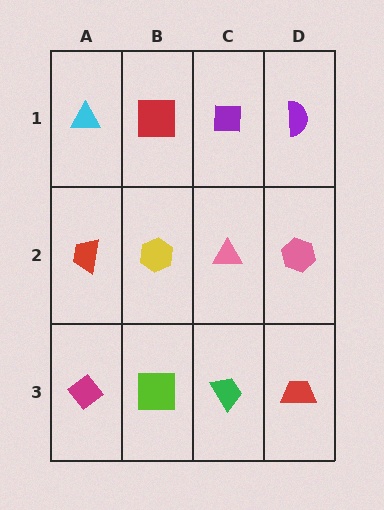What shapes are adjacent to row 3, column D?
A pink hexagon (row 2, column D), a green trapezoid (row 3, column C).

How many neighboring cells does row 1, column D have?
2.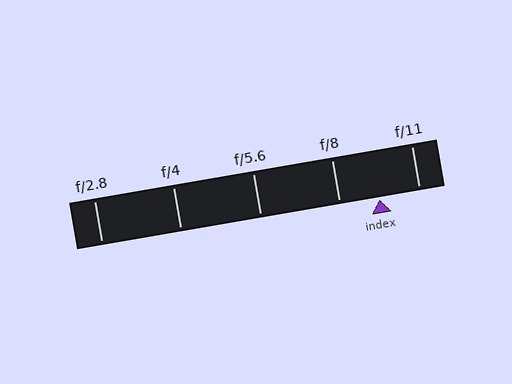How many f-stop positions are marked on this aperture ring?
There are 5 f-stop positions marked.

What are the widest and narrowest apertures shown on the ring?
The widest aperture shown is f/2.8 and the narrowest is f/11.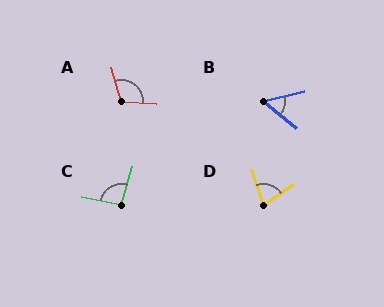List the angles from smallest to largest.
B (52°), D (74°), C (96°), A (108°).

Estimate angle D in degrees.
Approximately 74 degrees.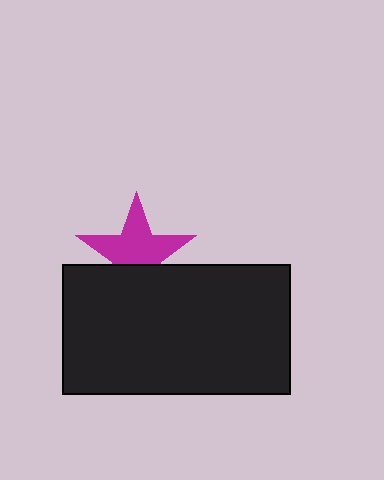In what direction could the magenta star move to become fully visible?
The magenta star could move up. That would shift it out from behind the black rectangle entirely.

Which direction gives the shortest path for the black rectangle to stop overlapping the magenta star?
Moving down gives the shortest separation.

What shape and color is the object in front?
The object in front is a black rectangle.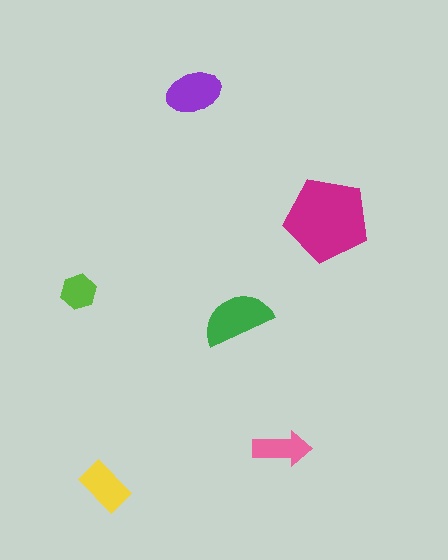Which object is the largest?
The magenta pentagon.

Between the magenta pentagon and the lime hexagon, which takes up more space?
The magenta pentagon.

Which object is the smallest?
The lime hexagon.